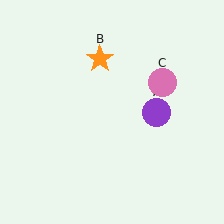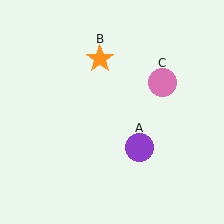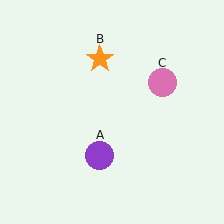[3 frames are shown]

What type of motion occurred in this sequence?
The purple circle (object A) rotated clockwise around the center of the scene.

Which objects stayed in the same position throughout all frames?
Orange star (object B) and pink circle (object C) remained stationary.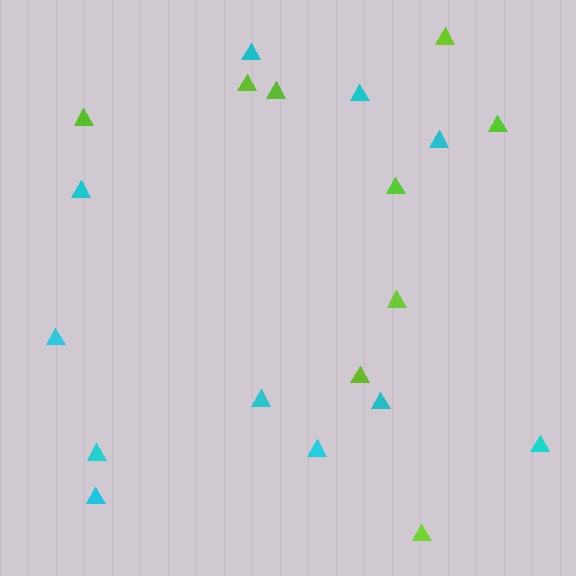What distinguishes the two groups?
There are 2 groups: one group of cyan triangles (11) and one group of lime triangles (9).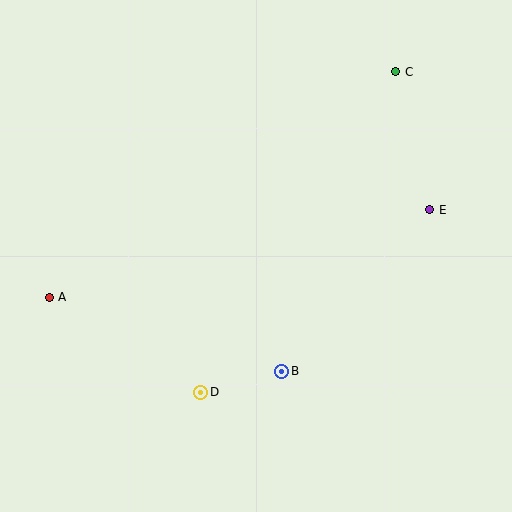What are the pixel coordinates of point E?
Point E is at (430, 210).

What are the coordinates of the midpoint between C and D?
The midpoint between C and D is at (298, 232).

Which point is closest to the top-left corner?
Point A is closest to the top-left corner.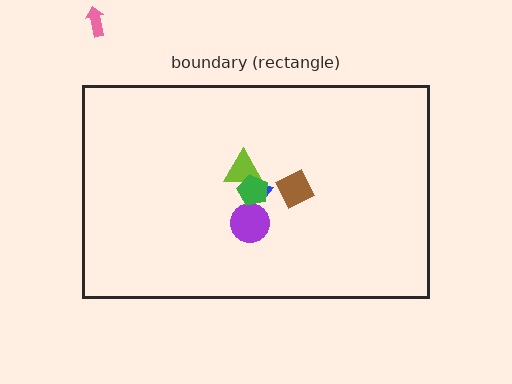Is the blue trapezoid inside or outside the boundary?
Inside.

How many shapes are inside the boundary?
5 inside, 1 outside.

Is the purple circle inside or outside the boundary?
Inside.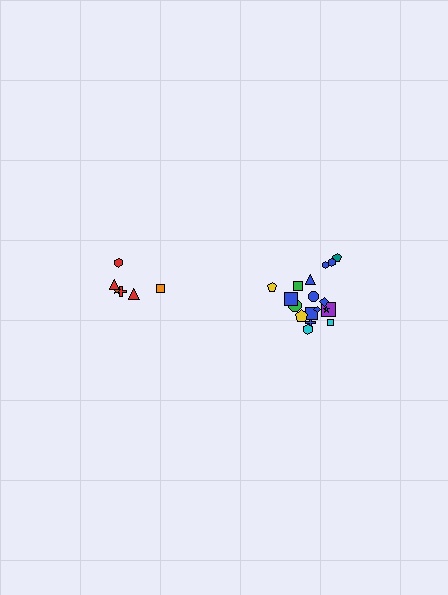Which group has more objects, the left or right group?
The right group.